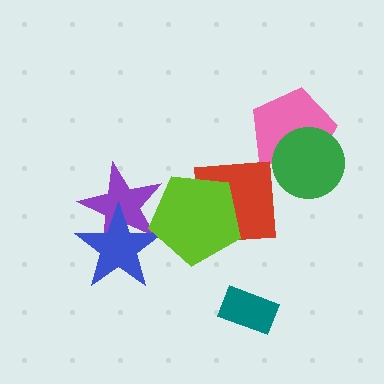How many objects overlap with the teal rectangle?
0 objects overlap with the teal rectangle.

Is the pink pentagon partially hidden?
Yes, it is partially covered by another shape.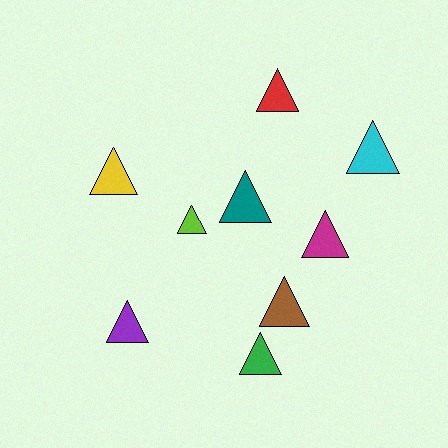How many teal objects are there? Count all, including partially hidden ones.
There is 1 teal object.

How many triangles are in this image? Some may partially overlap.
There are 9 triangles.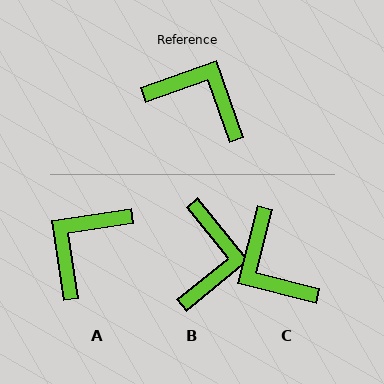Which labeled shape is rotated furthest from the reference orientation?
C, about 147 degrees away.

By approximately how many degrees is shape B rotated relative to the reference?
Approximately 70 degrees clockwise.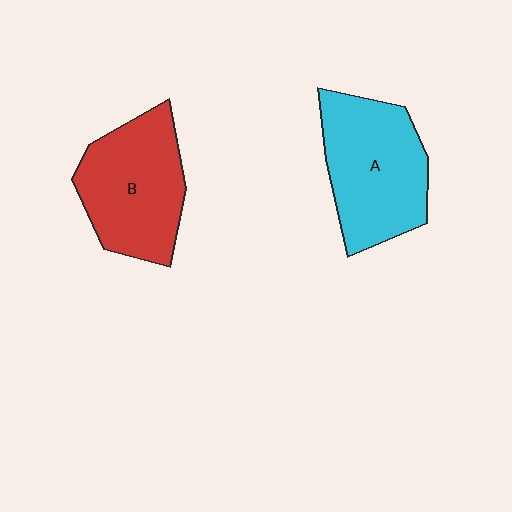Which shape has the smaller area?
Shape B (red).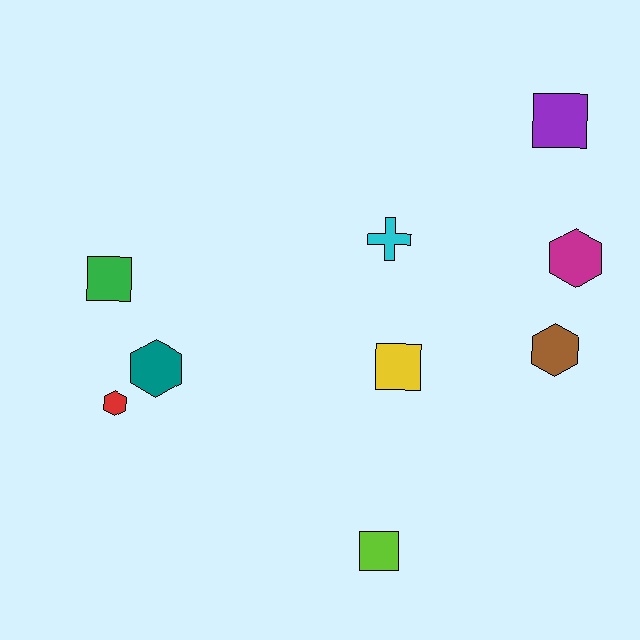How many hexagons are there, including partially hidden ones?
There are 4 hexagons.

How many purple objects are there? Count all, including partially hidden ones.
There is 1 purple object.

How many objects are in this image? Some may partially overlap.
There are 9 objects.